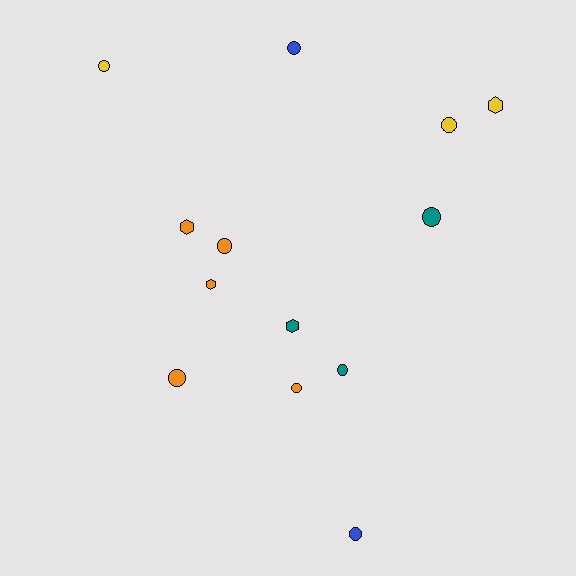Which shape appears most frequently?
Circle, with 9 objects.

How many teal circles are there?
There are 2 teal circles.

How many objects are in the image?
There are 13 objects.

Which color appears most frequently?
Orange, with 5 objects.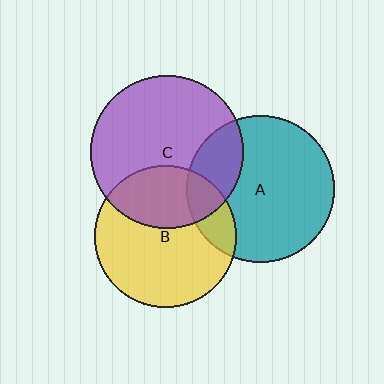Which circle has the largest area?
Circle C (purple).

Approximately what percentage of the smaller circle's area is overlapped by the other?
Approximately 25%.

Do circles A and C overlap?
Yes.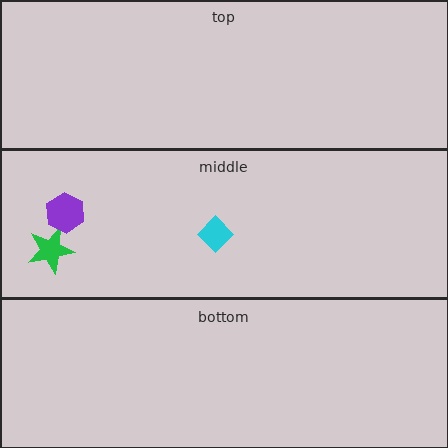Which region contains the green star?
The middle region.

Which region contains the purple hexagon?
The middle region.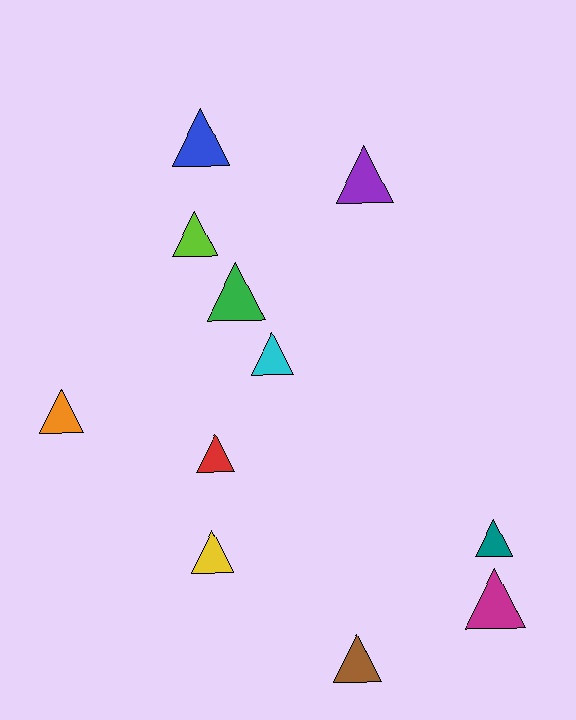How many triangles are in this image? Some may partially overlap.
There are 11 triangles.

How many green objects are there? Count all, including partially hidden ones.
There is 1 green object.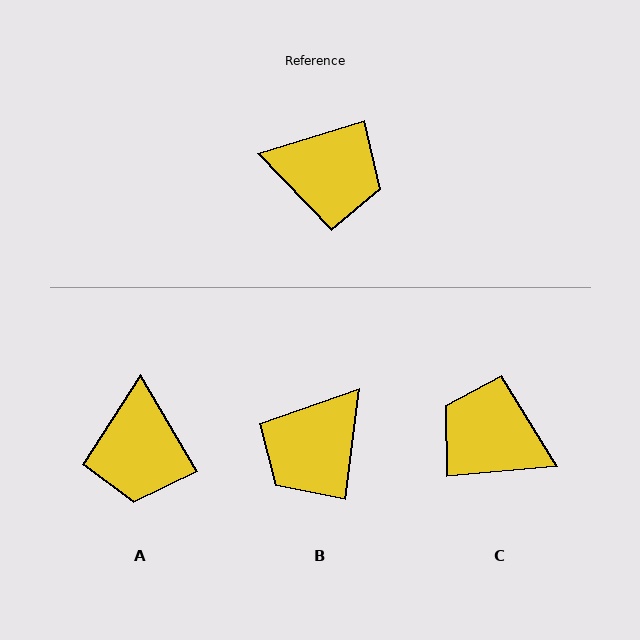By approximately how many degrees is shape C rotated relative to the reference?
Approximately 168 degrees counter-clockwise.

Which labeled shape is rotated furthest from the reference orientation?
C, about 168 degrees away.